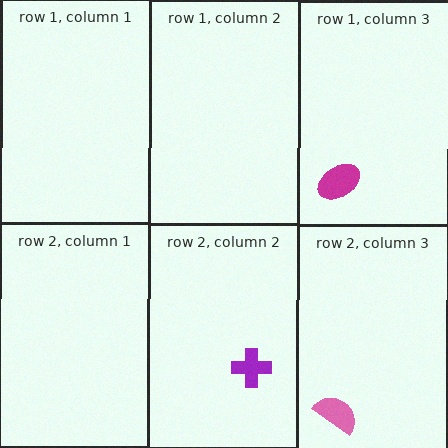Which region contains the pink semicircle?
The row 2, column 3 region.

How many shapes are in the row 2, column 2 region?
1.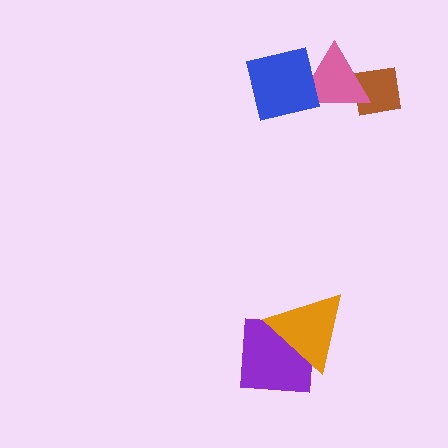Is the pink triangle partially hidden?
Yes, it is partially covered by another shape.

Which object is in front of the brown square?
The pink triangle is in front of the brown square.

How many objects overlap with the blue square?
1 object overlaps with the blue square.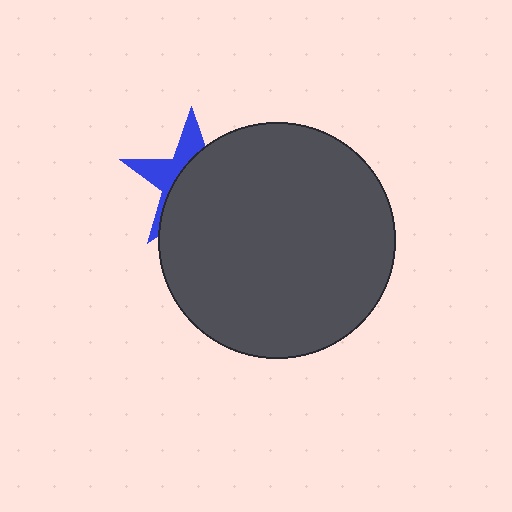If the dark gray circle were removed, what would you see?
You would see the complete blue star.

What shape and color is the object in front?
The object in front is a dark gray circle.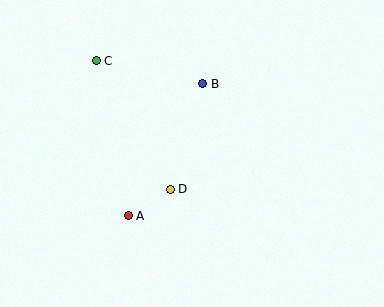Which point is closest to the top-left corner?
Point C is closest to the top-left corner.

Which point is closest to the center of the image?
Point D at (170, 189) is closest to the center.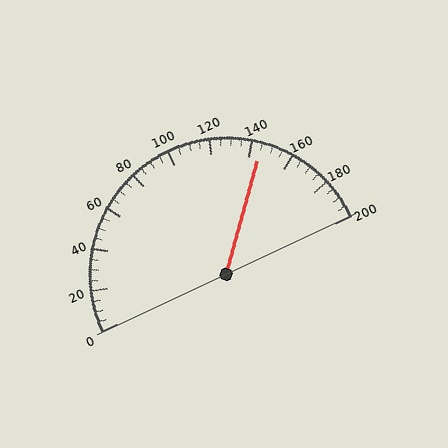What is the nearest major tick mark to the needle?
The nearest major tick mark is 140.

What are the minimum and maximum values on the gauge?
The gauge ranges from 0 to 200.